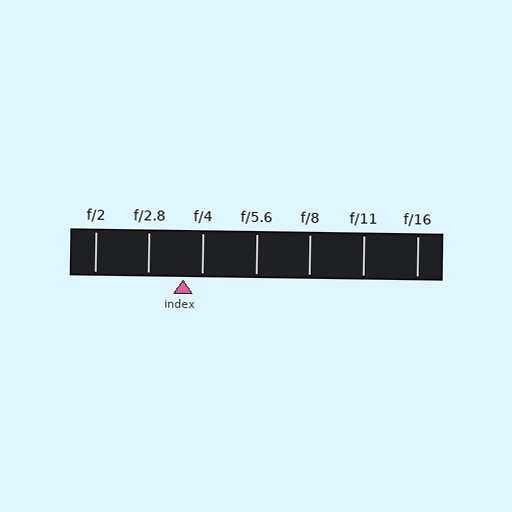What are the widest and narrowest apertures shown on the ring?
The widest aperture shown is f/2 and the narrowest is f/16.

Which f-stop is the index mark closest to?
The index mark is closest to f/4.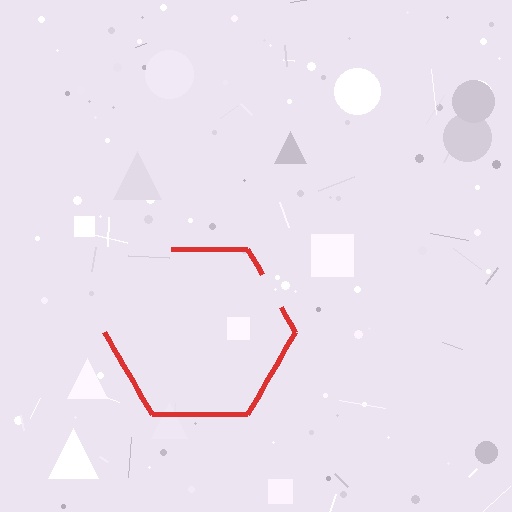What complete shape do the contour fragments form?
The contour fragments form a hexagon.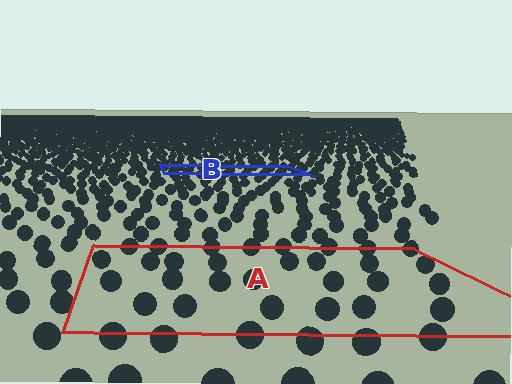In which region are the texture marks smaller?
The texture marks are smaller in region B, because it is farther away.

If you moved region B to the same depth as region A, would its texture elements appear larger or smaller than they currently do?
They would appear larger. At a closer depth, the same texture elements are projected at a bigger on-screen size.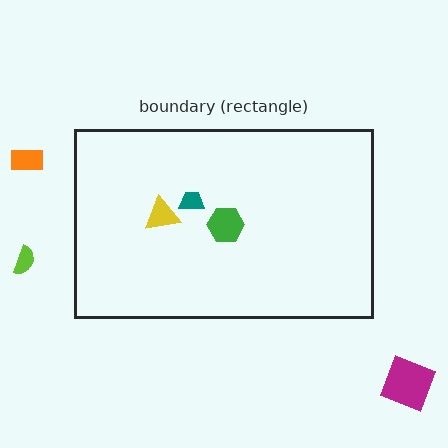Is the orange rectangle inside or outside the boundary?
Outside.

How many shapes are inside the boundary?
3 inside, 3 outside.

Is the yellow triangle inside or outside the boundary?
Inside.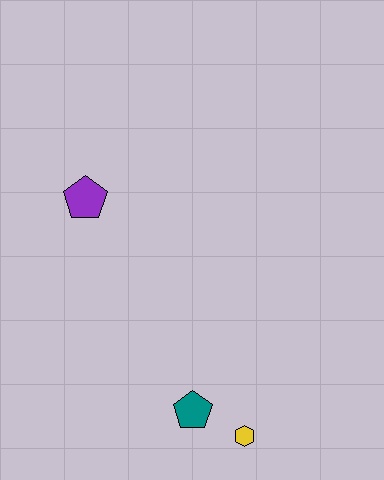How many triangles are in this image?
There are no triangles.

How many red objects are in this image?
There are no red objects.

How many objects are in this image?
There are 3 objects.